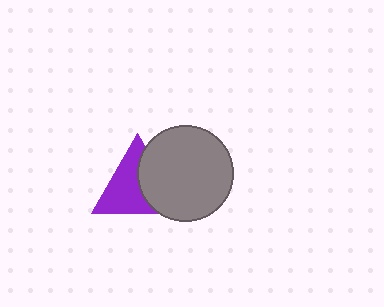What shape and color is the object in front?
The object in front is a gray circle.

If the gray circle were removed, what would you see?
You would see the complete purple triangle.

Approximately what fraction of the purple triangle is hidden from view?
Roughly 41% of the purple triangle is hidden behind the gray circle.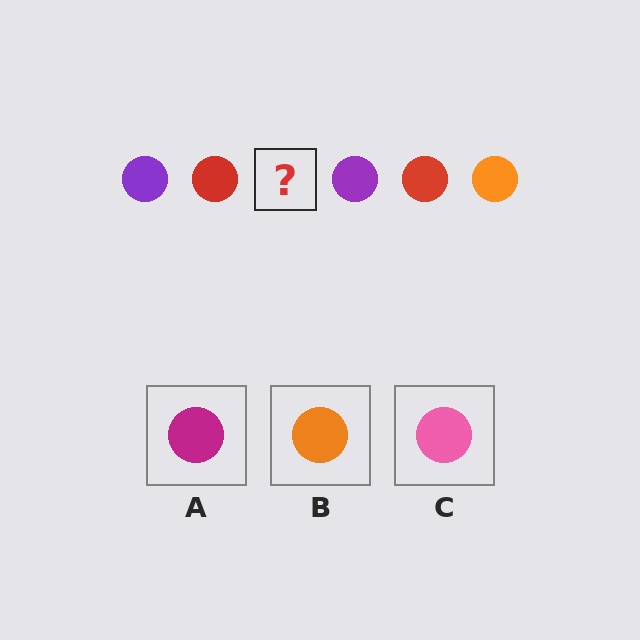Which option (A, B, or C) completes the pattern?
B.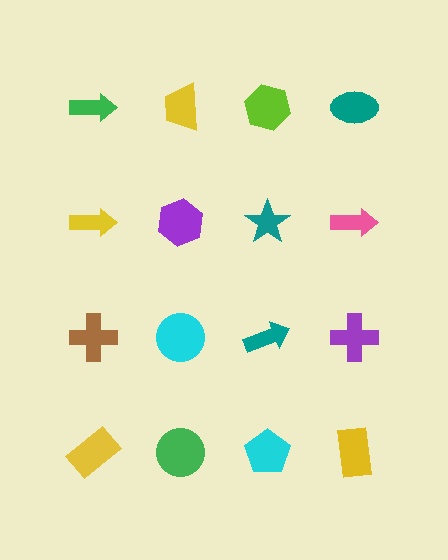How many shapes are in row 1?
4 shapes.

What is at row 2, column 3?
A teal star.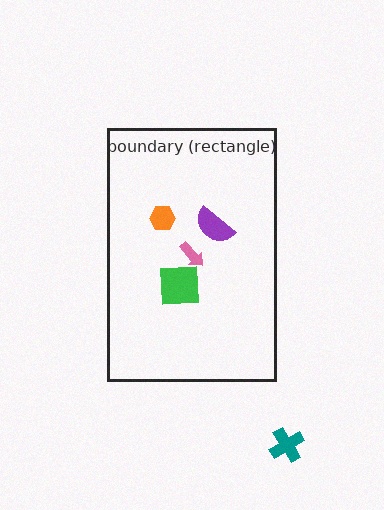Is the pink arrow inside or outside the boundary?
Inside.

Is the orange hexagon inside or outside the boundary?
Inside.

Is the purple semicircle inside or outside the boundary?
Inside.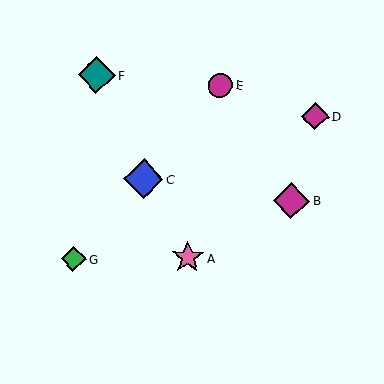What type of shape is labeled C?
Shape C is a blue diamond.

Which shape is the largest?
The blue diamond (labeled C) is the largest.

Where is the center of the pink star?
The center of the pink star is at (188, 258).